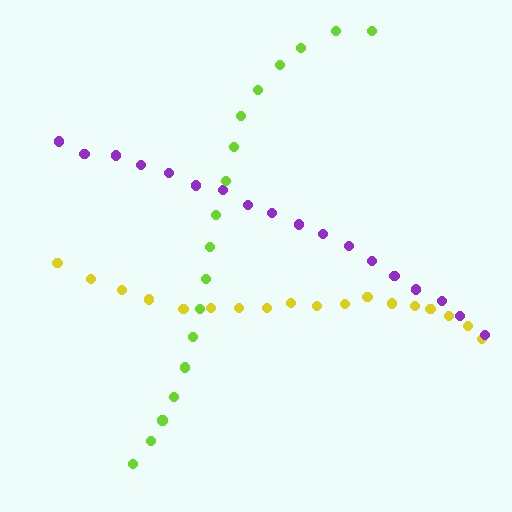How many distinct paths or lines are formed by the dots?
There are 3 distinct paths.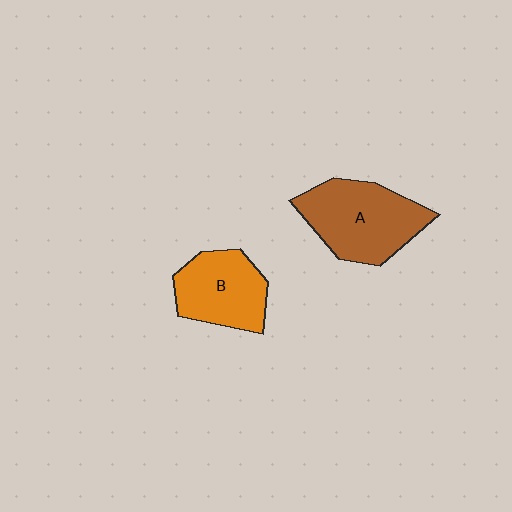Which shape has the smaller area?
Shape B (orange).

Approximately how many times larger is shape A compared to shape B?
Approximately 1.3 times.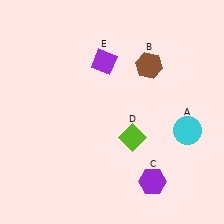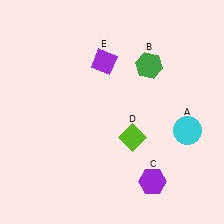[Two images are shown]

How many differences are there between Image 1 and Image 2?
There is 1 difference between the two images.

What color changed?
The hexagon (B) changed from brown in Image 1 to green in Image 2.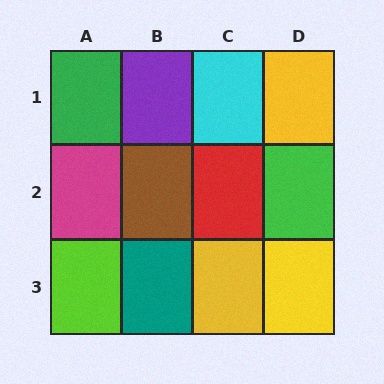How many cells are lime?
1 cell is lime.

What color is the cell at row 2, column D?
Green.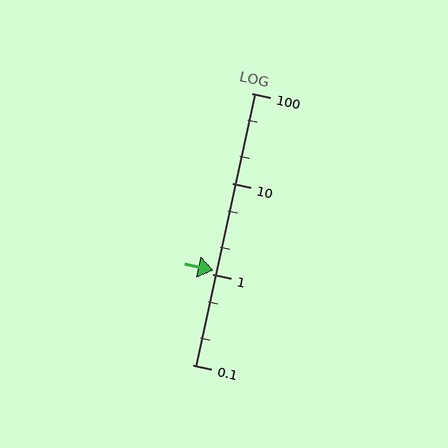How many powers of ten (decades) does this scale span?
The scale spans 3 decades, from 0.1 to 100.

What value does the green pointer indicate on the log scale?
The pointer indicates approximately 1.1.